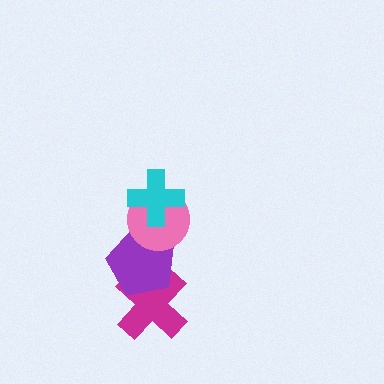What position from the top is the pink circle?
The pink circle is 2nd from the top.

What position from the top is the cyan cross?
The cyan cross is 1st from the top.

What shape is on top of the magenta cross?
The purple pentagon is on top of the magenta cross.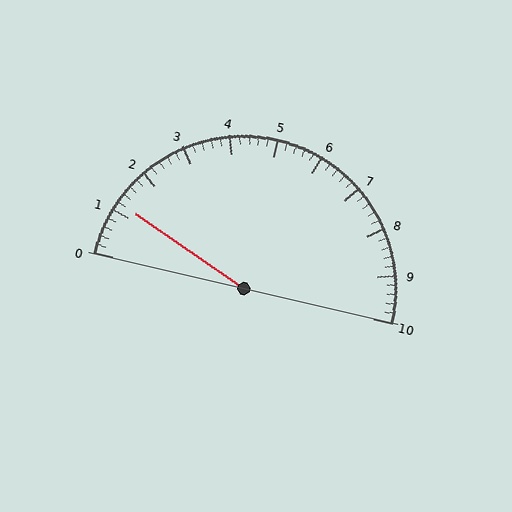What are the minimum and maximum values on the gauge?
The gauge ranges from 0 to 10.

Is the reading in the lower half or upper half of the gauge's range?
The reading is in the lower half of the range (0 to 10).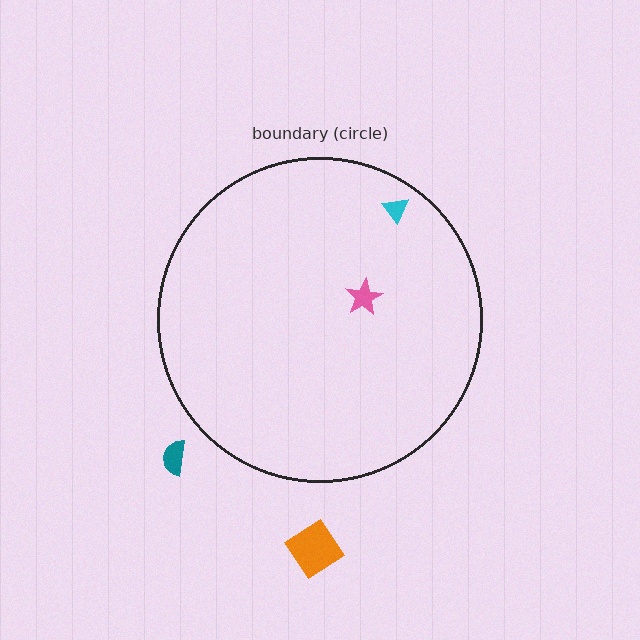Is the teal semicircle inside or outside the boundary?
Outside.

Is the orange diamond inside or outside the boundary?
Outside.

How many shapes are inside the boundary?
2 inside, 2 outside.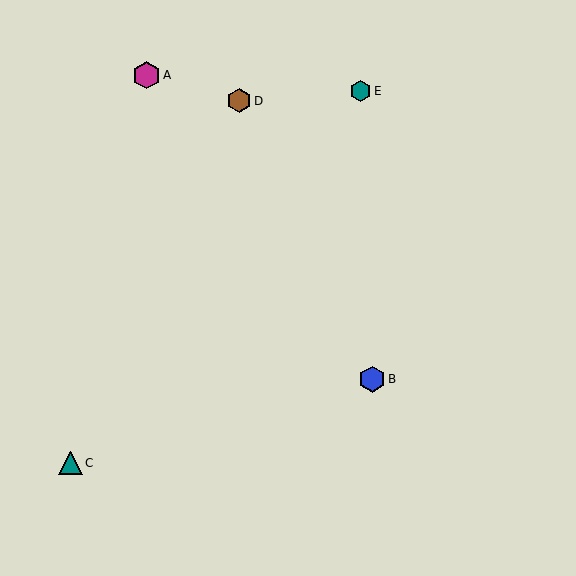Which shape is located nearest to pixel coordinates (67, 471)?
The teal triangle (labeled C) at (71, 463) is nearest to that location.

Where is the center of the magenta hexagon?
The center of the magenta hexagon is at (147, 75).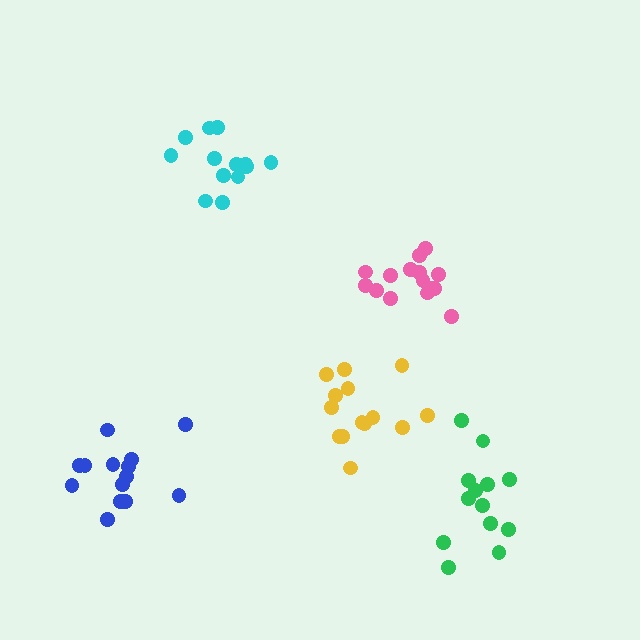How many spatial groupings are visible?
There are 5 spatial groupings.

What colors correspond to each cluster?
The clusters are colored: pink, yellow, cyan, green, blue.